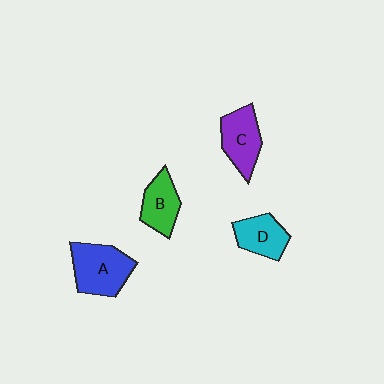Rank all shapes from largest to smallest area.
From largest to smallest: A (blue), C (purple), D (cyan), B (green).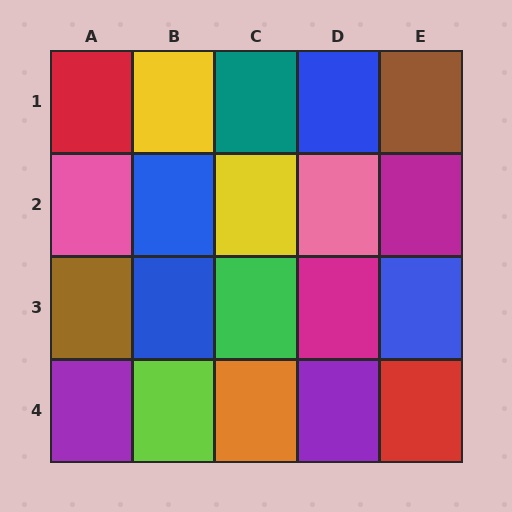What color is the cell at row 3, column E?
Blue.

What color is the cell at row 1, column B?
Yellow.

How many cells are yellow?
2 cells are yellow.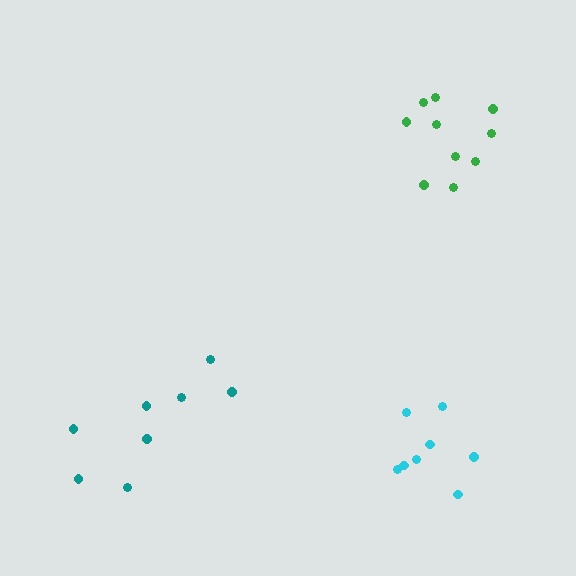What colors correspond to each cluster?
The clusters are colored: teal, cyan, green.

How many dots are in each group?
Group 1: 8 dots, Group 2: 8 dots, Group 3: 10 dots (26 total).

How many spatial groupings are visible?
There are 3 spatial groupings.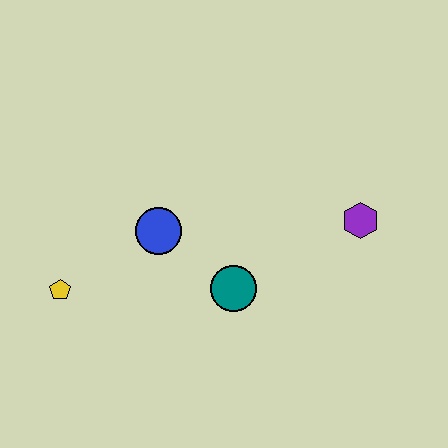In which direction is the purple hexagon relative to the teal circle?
The purple hexagon is to the right of the teal circle.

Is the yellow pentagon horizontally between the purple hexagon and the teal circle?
No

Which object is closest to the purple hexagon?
The teal circle is closest to the purple hexagon.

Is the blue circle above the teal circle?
Yes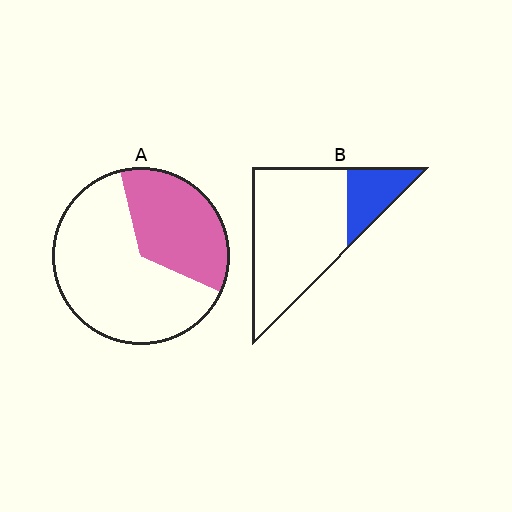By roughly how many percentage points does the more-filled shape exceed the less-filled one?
By roughly 15 percentage points (A over B).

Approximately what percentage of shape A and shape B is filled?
A is approximately 35% and B is approximately 20%.